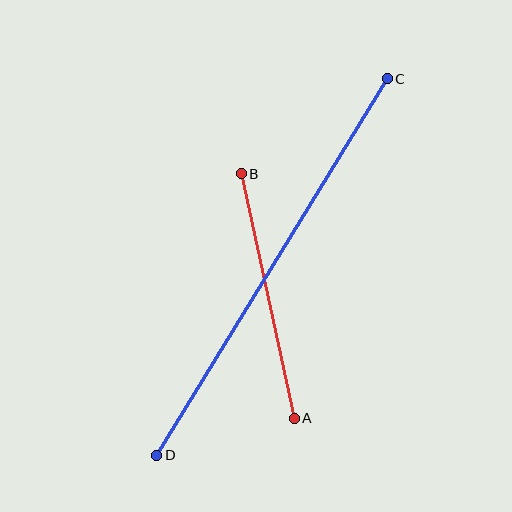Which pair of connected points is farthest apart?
Points C and D are farthest apart.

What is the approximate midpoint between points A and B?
The midpoint is at approximately (268, 296) pixels.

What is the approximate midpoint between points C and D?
The midpoint is at approximately (272, 267) pixels.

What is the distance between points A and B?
The distance is approximately 250 pixels.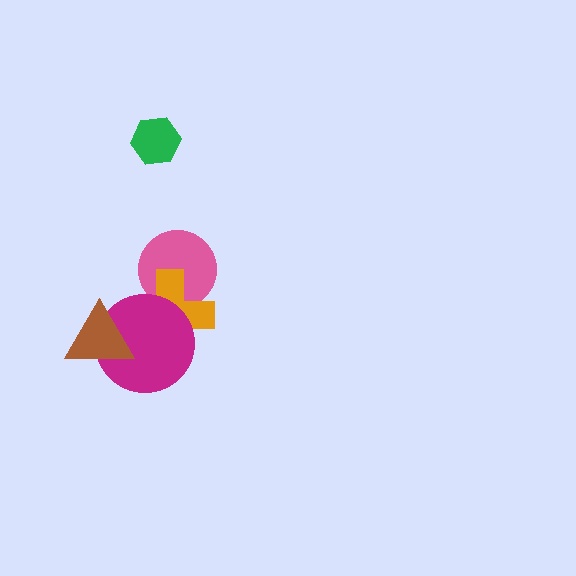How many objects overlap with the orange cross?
3 objects overlap with the orange cross.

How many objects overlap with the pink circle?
1 object overlaps with the pink circle.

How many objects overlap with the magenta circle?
2 objects overlap with the magenta circle.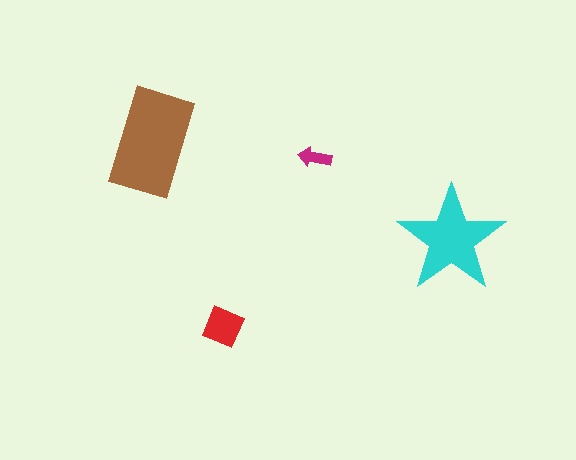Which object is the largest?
The brown rectangle.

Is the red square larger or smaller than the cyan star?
Smaller.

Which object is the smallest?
The magenta arrow.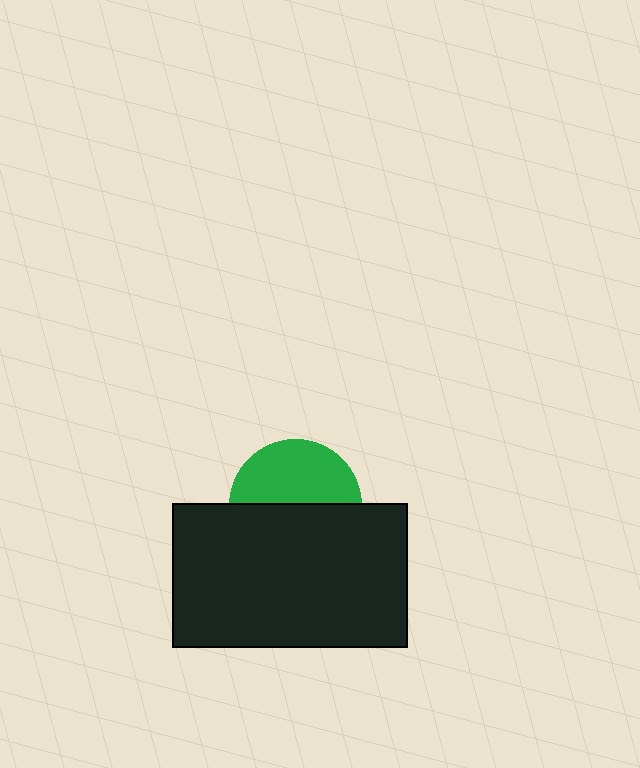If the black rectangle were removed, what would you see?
You would see the complete green circle.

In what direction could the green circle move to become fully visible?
The green circle could move up. That would shift it out from behind the black rectangle entirely.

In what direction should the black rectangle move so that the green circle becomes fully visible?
The black rectangle should move down. That is the shortest direction to clear the overlap and leave the green circle fully visible.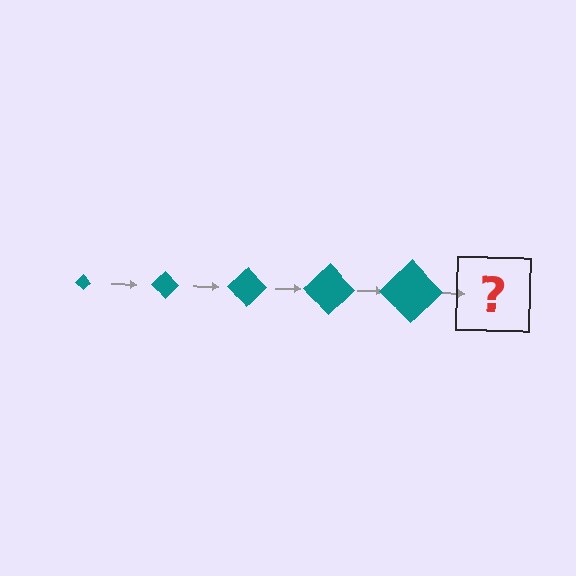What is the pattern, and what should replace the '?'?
The pattern is that the diamond gets progressively larger each step. The '?' should be a teal diamond, larger than the previous one.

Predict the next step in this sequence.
The next step is a teal diamond, larger than the previous one.